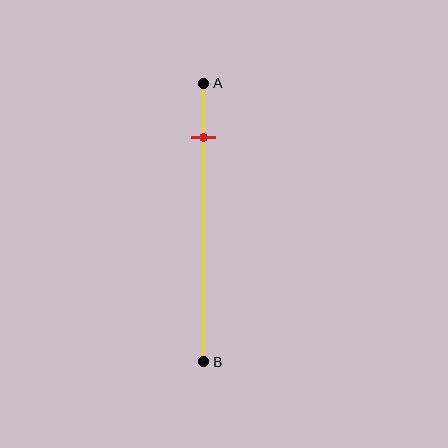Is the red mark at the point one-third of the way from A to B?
No, the mark is at about 20% from A, not at the 33% one-third point.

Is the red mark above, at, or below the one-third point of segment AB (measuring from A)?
The red mark is above the one-third point of segment AB.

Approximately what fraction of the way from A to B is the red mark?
The red mark is approximately 20% of the way from A to B.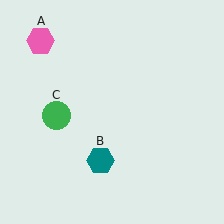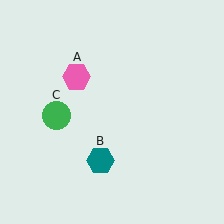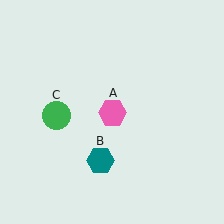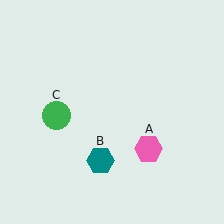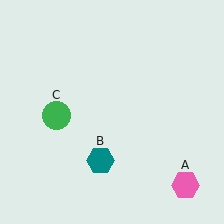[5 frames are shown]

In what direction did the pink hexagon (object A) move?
The pink hexagon (object A) moved down and to the right.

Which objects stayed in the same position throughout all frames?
Teal hexagon (object B) and green circle (object C) remained stationary.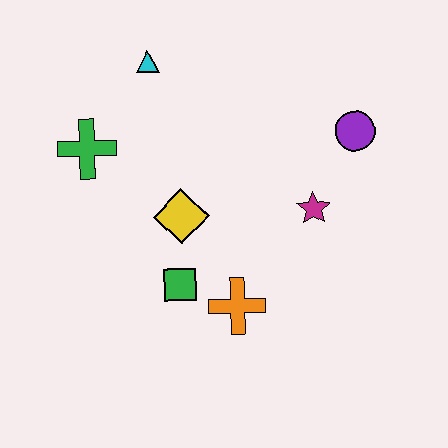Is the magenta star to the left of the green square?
No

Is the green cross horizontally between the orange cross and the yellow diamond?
No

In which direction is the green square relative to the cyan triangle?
The green square is below the cyan triangle.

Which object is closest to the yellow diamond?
The green square is closest to the yellow diamond.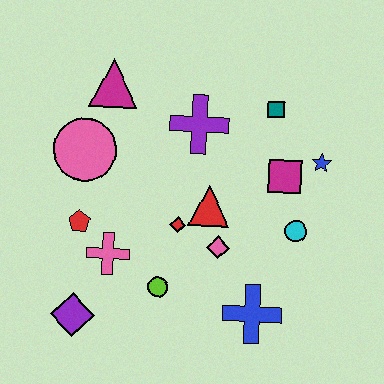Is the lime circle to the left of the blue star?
Yes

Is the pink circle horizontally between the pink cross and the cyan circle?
No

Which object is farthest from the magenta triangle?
The blue cross is farthest from the magenta triangle.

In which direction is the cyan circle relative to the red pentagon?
The cyan circle is to the right of the red pentagon.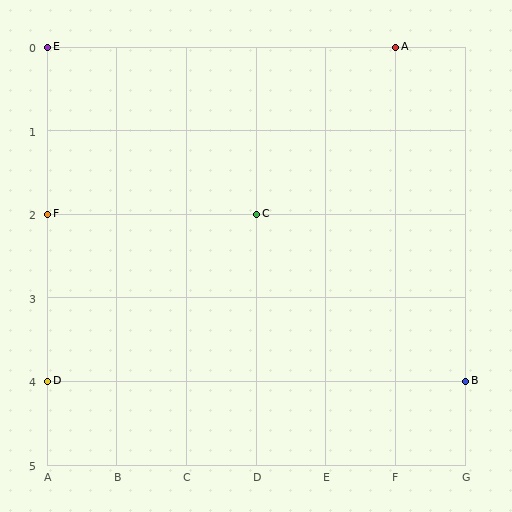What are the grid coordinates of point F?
Point F is at grid coordinates (A, 2).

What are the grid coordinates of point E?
Point E is at grid coordinates (A, 0).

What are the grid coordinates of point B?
Point B is at grid coordinates (G, 4).